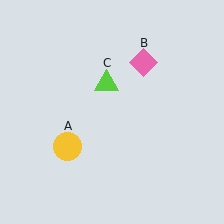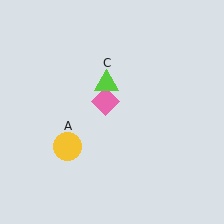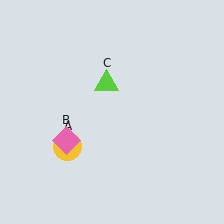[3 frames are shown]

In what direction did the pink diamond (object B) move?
The pink diamond (object B) moved down and to the left.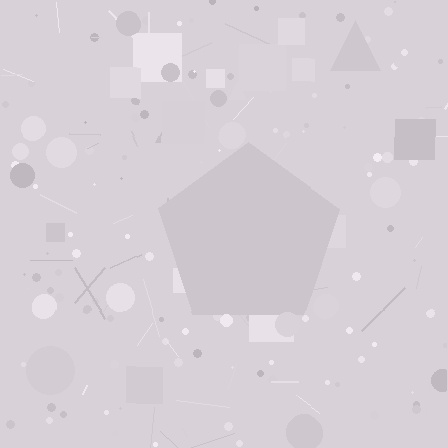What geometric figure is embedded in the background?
A pentagon is embedded in the background.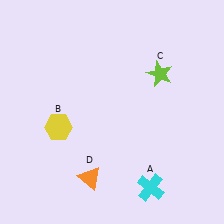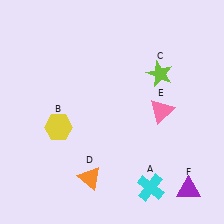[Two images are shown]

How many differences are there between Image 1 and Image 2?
There are 2 differences between the two images.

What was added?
A pink triangle (E), a purple triangle (F) were added in Image 2.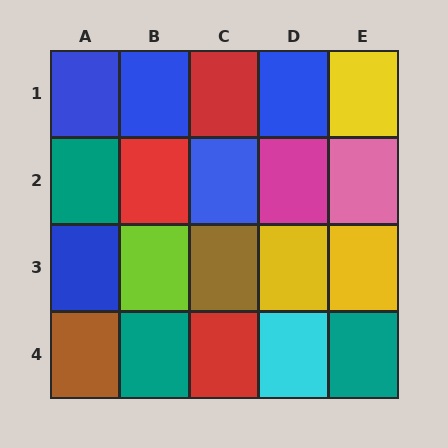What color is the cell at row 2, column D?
Magenta.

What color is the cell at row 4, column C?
Red.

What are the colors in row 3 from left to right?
Blue, lime, brown, yellow, yellow.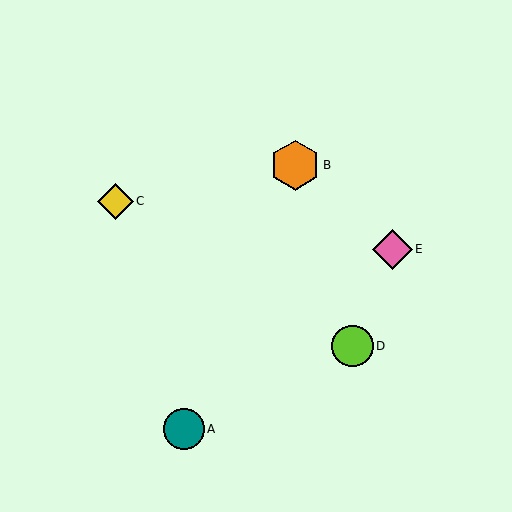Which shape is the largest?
The orange hexagon (labeled B) is the largest.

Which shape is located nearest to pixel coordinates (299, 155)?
The orange hexagon (labeled B) at (295, 165) is nearest to that location.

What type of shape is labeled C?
Shape C is a yellow diamond.